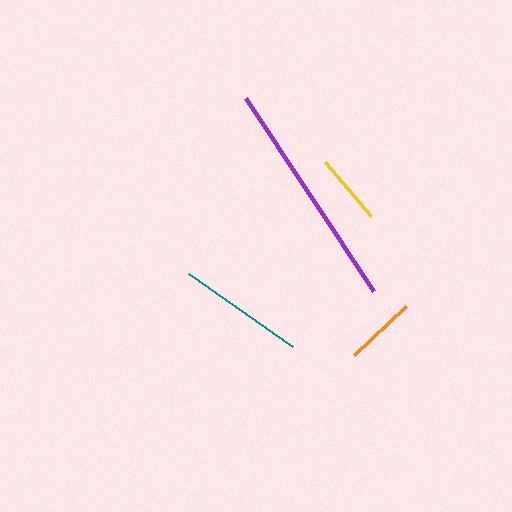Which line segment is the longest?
The purple line is the longest at approximately 232 pixels.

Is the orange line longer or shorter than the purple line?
The purple line is longer than the orange line.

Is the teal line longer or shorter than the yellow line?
The teal line is longer than the yellow line.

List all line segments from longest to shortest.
From longest to shortest: purple, teal, orange, yellow.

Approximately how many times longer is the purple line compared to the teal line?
The purple line is approximately 1.8 times the length of the teal line.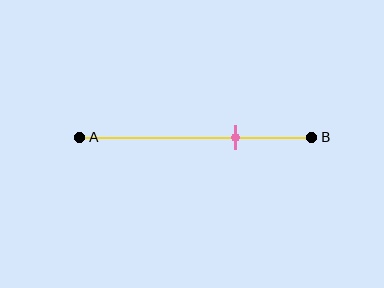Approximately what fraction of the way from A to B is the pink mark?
The pink mark is approximately 65% of the way from A to B.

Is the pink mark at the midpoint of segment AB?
No, the mark is at about 65% from A, not at the 50% midpoint.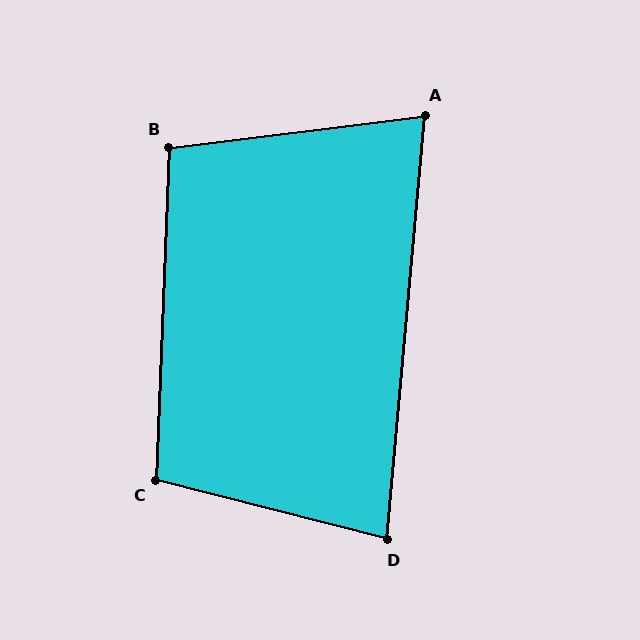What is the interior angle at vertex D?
Approximately 81 degrees (acute).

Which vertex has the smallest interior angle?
A, at approximately 78 degrees.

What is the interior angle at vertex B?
Approximately 99 degrees (obtuse).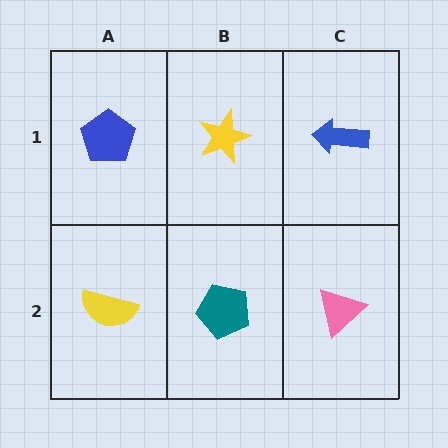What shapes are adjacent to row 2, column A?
A blue pentagon (row 1, column A), a teal pentagon (row 2, column B).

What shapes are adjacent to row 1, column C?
A pink triangle (row 2, column C), a yellow star (row 1, column B).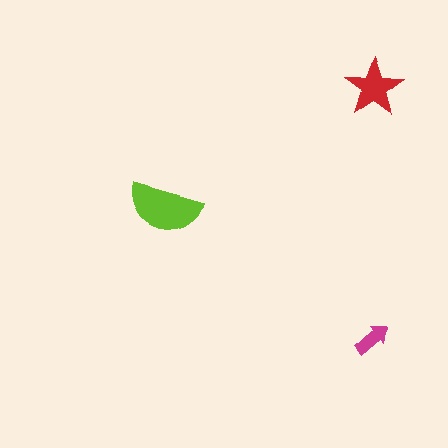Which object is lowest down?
The magenta arrow is bottommost.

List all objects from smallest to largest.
The magenta arrow, the red star, the lime semicircle.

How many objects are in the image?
There are 3 objects in the image.